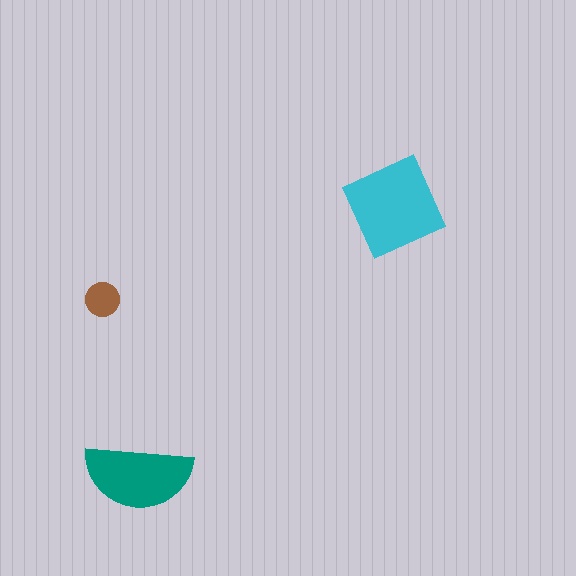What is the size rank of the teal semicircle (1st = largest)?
2nd.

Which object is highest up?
The cyan square is topmost.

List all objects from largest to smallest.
The cyan square, the teal semicircle, the brown circle.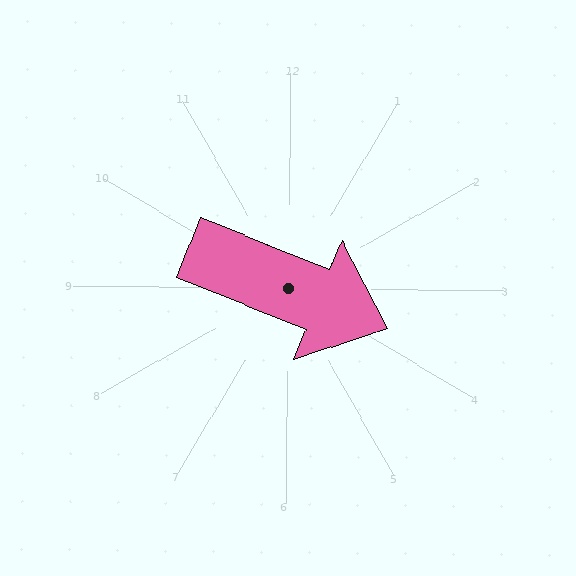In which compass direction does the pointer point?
East.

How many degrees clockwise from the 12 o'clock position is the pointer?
Approximately 111 degrees.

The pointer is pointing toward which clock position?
Roughly 4 o'clock.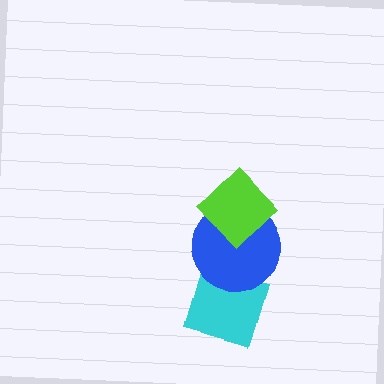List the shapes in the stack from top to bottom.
From top to bottom: the lime diamond, the blue circle, the cyan diamond.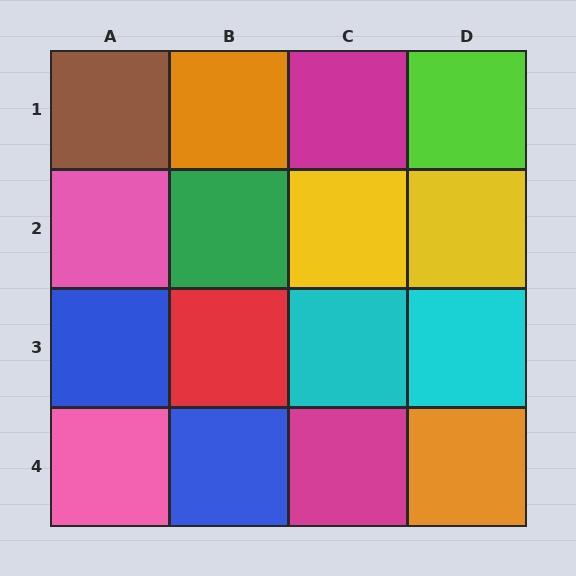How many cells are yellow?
2 cells are yellow.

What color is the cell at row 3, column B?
Red.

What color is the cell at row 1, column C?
Magenta.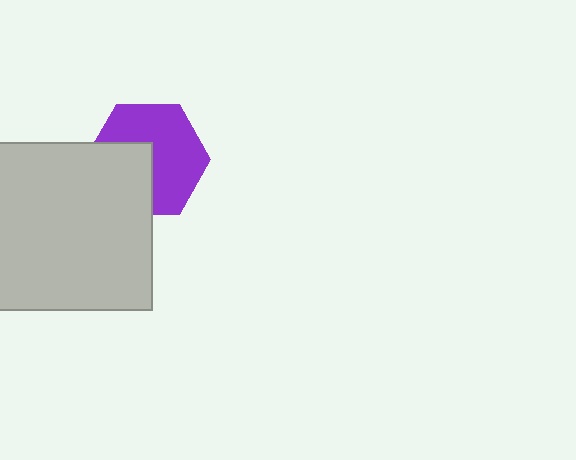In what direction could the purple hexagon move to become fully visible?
The purple hexagon could move toward the upper-right. That would shift it out from behind the light gray square entirely.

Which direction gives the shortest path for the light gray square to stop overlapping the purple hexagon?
Moving toward the lower-left gives the shortest separation.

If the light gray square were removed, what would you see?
You would see the complete purple hexagon.